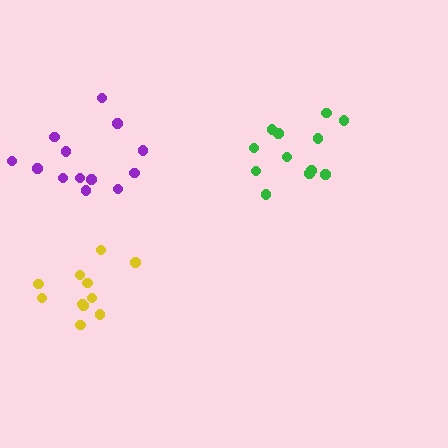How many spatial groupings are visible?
There are 3 spatial groupings.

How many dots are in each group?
Group 1: 11 dots, Group 2: 12 dots, Group 3: 13 dots (36 total).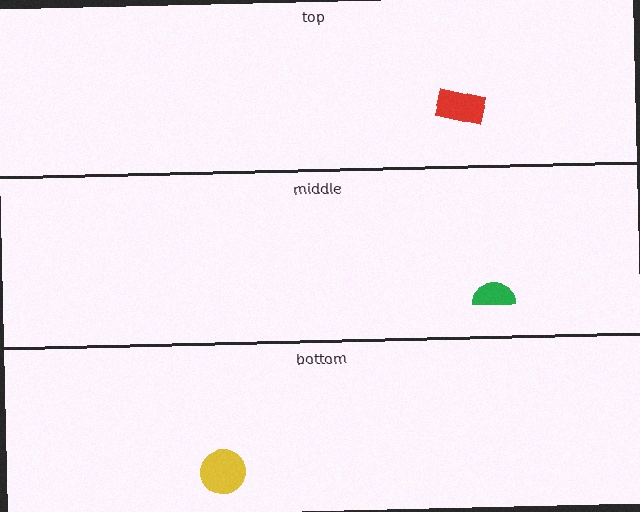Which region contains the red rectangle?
The top region.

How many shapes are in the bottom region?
1.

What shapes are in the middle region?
The green semicircle.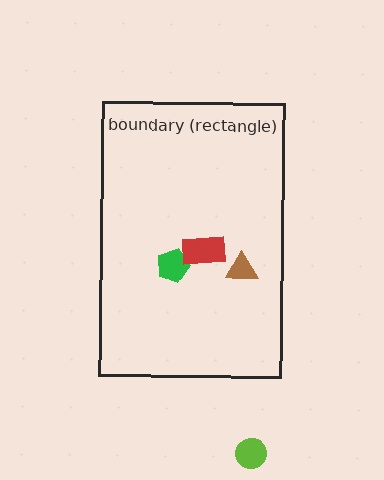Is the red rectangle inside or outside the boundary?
Inside.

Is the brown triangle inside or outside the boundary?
Inside.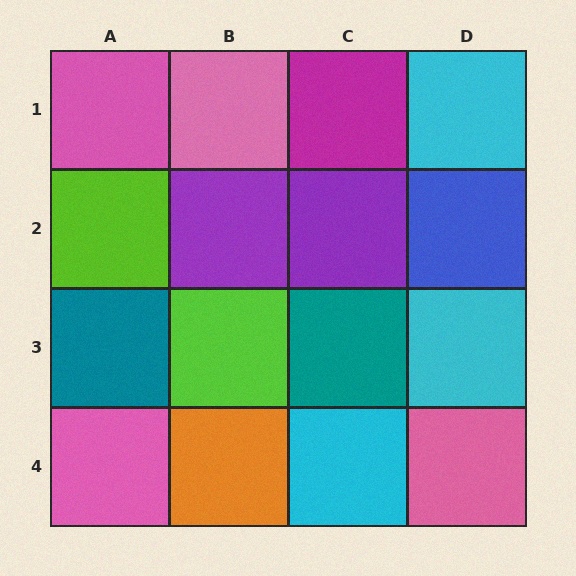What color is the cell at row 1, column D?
Cyan.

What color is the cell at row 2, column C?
Purple.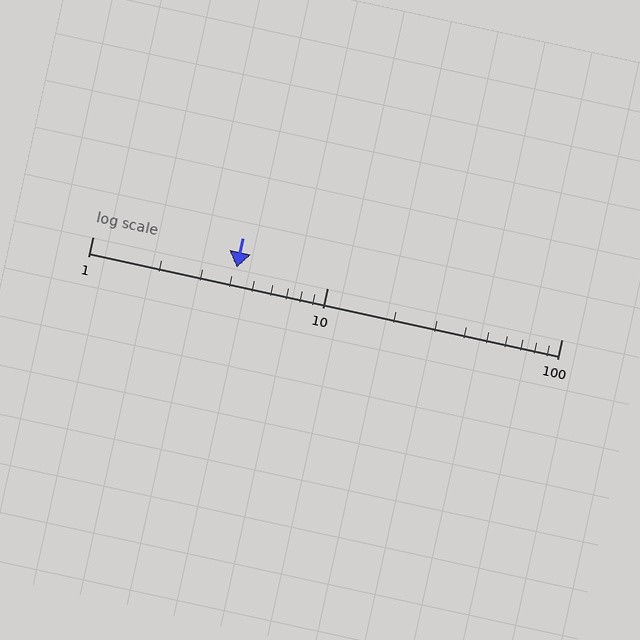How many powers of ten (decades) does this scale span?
The scale spans 2 decades, from 1 to 100.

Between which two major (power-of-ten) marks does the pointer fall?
The pointer is between 1 and 10.